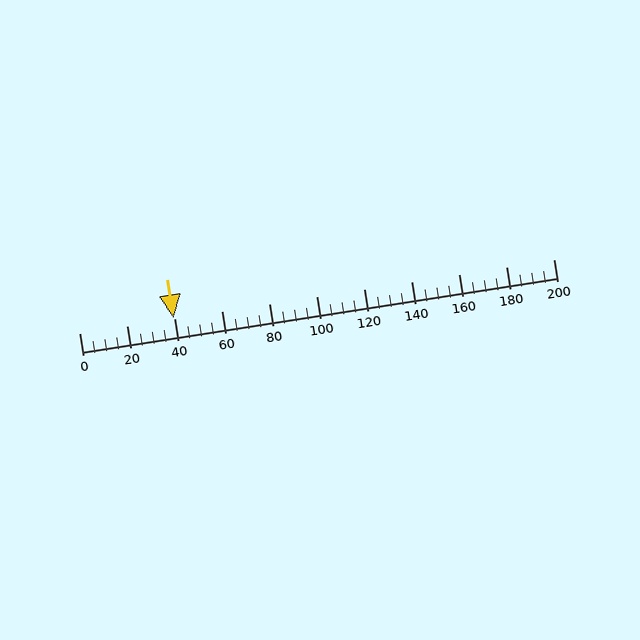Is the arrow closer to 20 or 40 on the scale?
The arrow is closer to 40.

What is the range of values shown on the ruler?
The ruler shows values from 0 to 200.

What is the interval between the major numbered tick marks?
The major tick marks are spaced 20 units apart.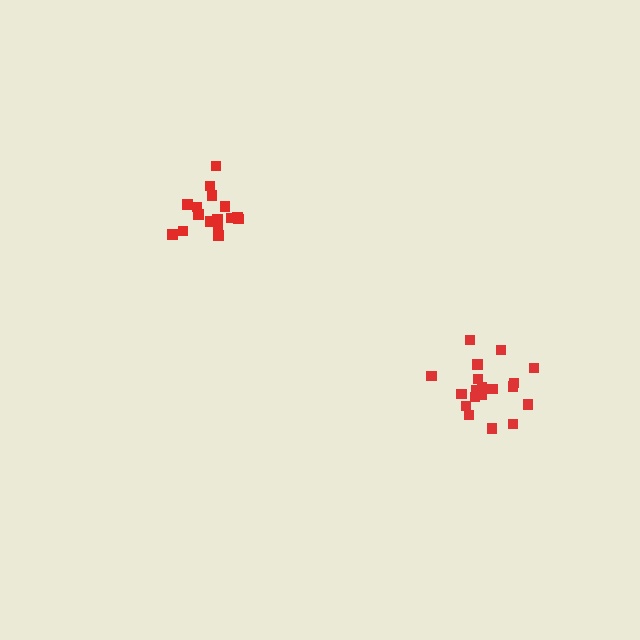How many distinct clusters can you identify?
There are 2 distinct clusters.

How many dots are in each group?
Group 1: 19 dots, Group 2: 16 dots (35 total).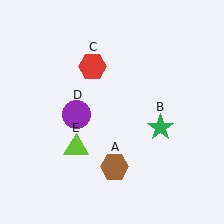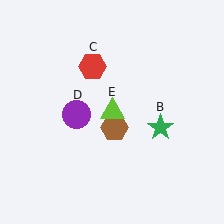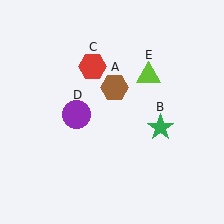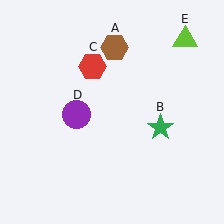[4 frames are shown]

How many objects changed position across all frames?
2 objects changed position: brown hexagon (object A), lime triangle (object E).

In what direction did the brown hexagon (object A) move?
The brown hexagon (object A) moved up.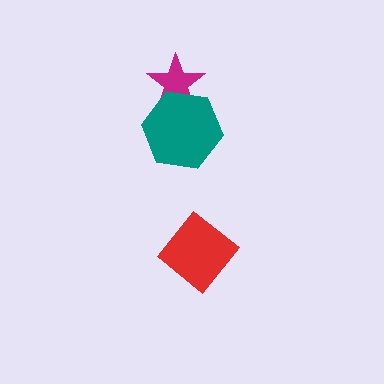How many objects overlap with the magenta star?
1 object overlaps with the magenta star.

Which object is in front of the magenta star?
The teal hexagon is in front of the magenta star.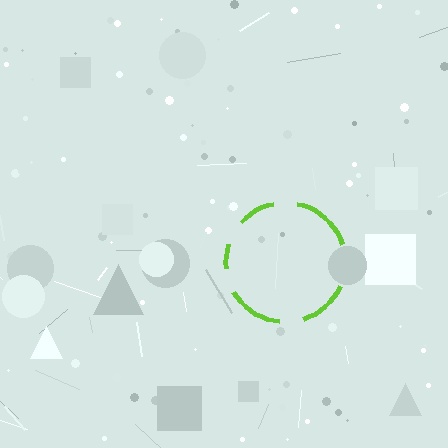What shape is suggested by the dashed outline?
The dashed outline suggests a circle.